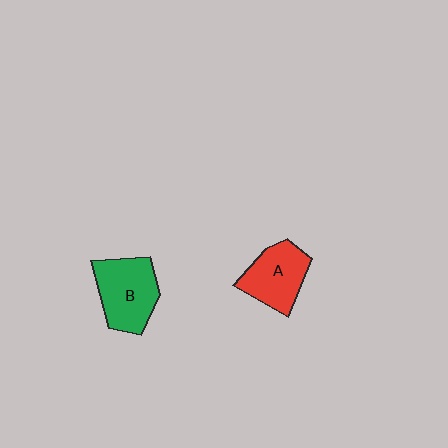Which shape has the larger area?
Shape B (green).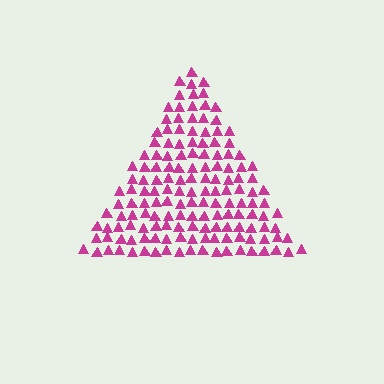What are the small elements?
The small elements are triangles.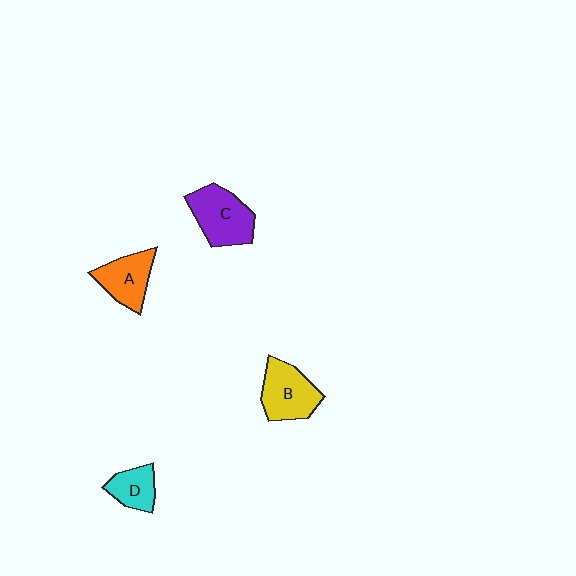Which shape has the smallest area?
Shape D (cyan).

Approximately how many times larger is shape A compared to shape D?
Approximately 1.4 times.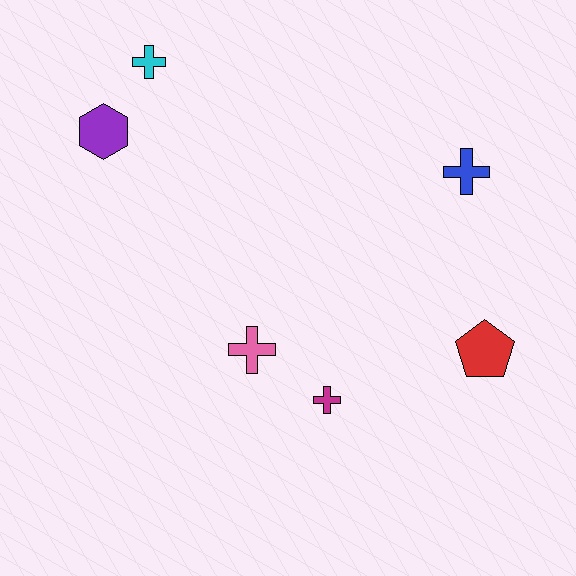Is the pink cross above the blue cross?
No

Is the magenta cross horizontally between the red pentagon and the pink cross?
Yes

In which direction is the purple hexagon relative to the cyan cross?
The purple hexagon is below the cyan cross.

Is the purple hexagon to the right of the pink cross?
No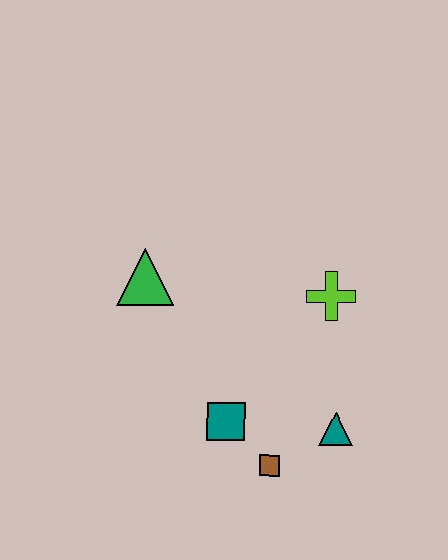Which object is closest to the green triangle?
The teal square is closest to the green triangle.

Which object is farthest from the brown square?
The green triangle is farthest from the brown square.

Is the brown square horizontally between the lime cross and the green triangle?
Yes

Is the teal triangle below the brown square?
No